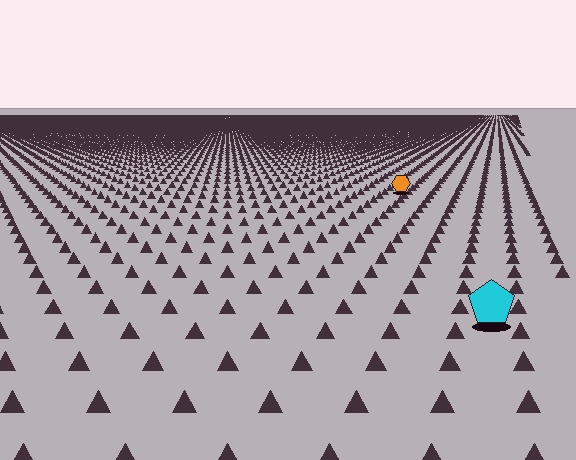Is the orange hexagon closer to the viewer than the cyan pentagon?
No. The cyan pentagon is closer — you can tell from the texture gradient: the ground texture is coarser near it.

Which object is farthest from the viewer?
The orange hexagon is farthest from the viewer. It appears smaller and the ground texture around it is denser.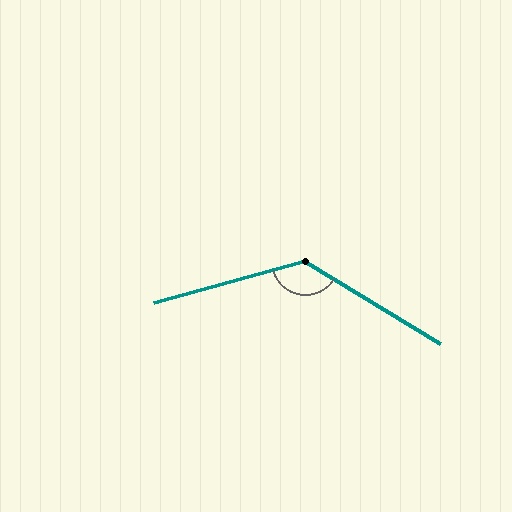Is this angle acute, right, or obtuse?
It is obtuse.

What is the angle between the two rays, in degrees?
Approximately 133 degrees.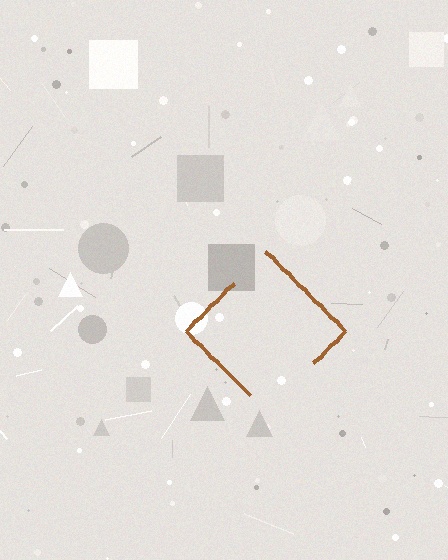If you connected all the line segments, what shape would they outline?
They would outline a diamond.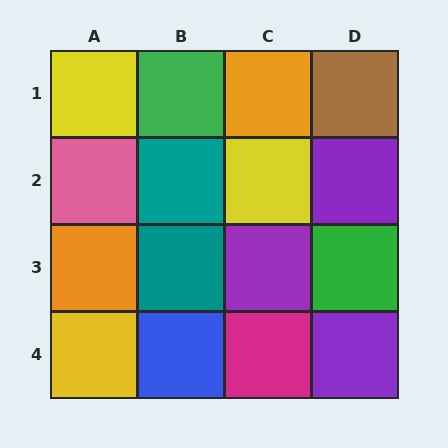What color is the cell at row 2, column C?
Yellow.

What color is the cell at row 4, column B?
Blue.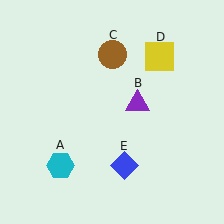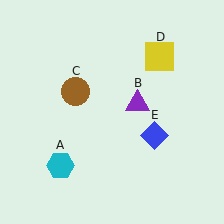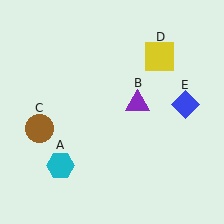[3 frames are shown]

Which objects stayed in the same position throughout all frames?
Cyan hexagon (object A) and purple triangle (object B) and yellow square (object D) remained stationary.